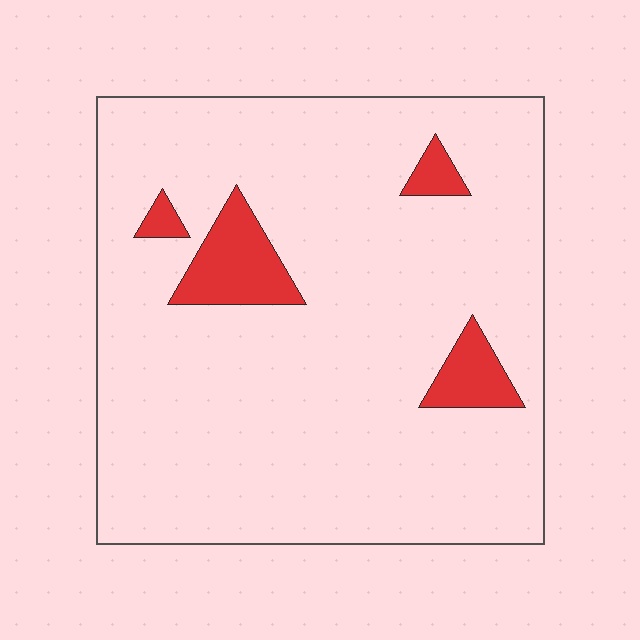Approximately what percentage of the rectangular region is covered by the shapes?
Approximately 10%.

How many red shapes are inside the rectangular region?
4.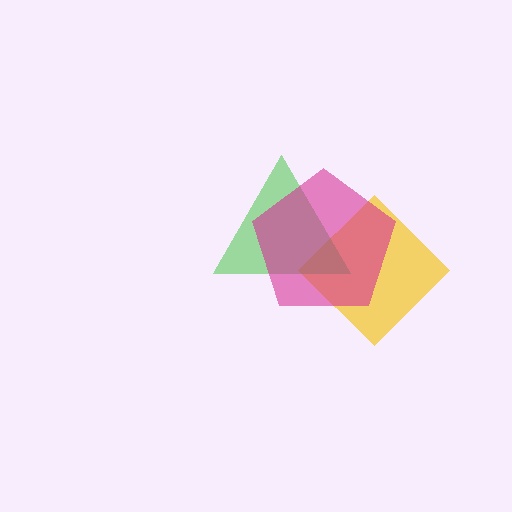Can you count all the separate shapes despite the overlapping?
Yes, there are 3 separate shapes.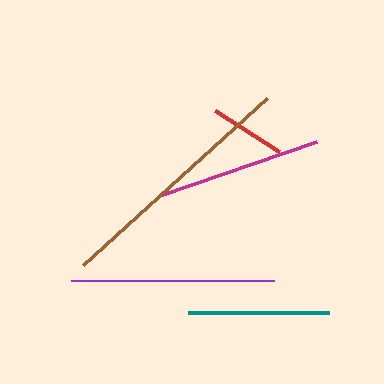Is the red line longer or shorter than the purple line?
The purple line is longer than the red line.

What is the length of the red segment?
The red segment is approximately 75 pixels long.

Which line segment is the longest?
The brown line is the longest at approximately 249 pixels.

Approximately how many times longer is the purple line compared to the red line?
The purple line is approximately 2.7 times the length of the red line.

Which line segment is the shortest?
The red line is the shortest at approximately 75 pixels.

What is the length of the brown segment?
The brown segment is approximately 249 pixels long.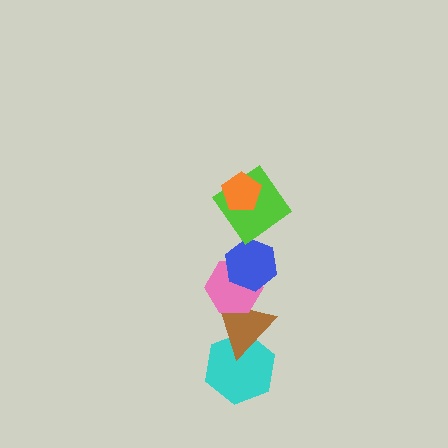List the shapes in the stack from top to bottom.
From top to bottom: the orange pentagon, the lime diamond, the blue hexagon, the pink hexagon, the brown triangle, the cyan hexagon.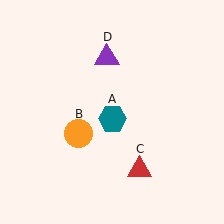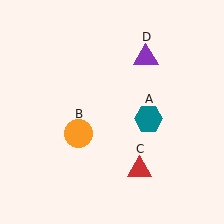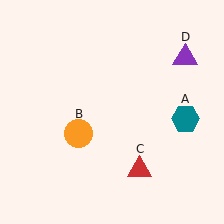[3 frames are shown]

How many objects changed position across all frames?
2 objects changed position: teal hexagon (object A), purple triangle (object D).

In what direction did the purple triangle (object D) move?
The purple triangle (object D) moved right.